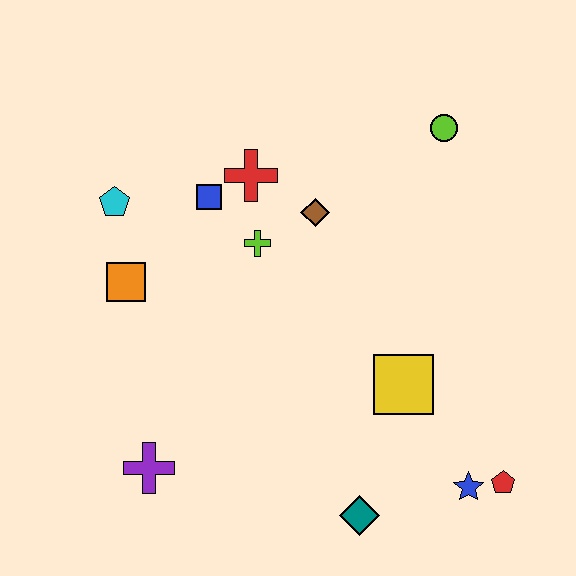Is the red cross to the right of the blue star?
No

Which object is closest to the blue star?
The red pentagon is closest to the blue star.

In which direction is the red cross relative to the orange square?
The red cross is to the right of the orange square.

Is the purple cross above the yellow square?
No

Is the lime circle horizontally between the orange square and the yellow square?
No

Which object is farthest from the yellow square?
The cyan pentagon is farthest from the yellow square.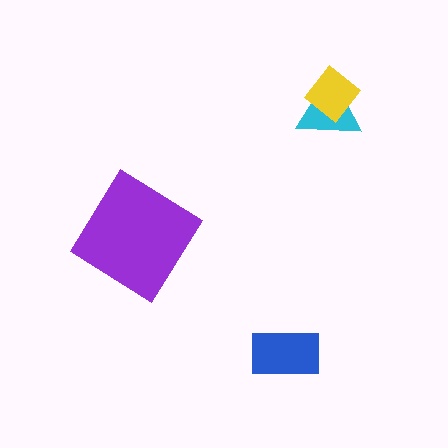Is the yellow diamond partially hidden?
No, no other shape covers it.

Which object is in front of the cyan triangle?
The yellow diamond is in front of the cyan triangle.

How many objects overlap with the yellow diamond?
1 object overlaps with the yellow diamond.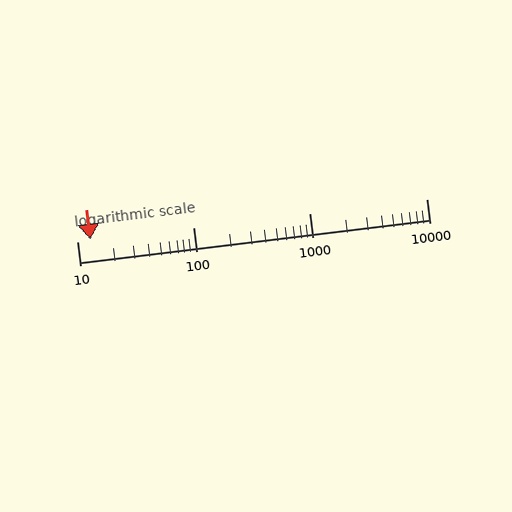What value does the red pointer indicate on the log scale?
The pointer indicates approximately 13.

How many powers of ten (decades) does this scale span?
The scale spans 3 decades, from 10 to 10000.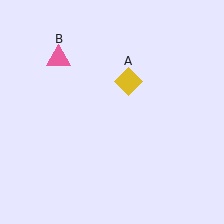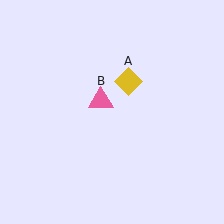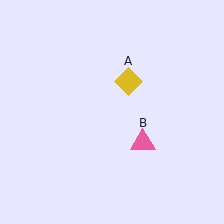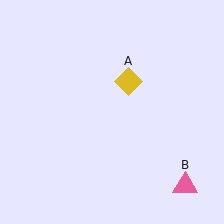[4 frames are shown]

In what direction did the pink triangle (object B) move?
The pink triangle (object B) moved down and to the right.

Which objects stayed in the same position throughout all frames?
Yellow diamond (object A) remained stationary.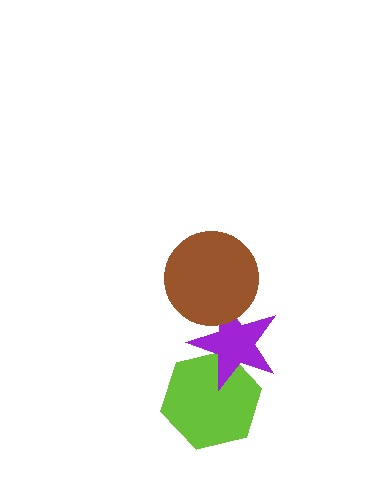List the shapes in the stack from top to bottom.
From top to bottom: the brown circle, the purple star, the lime hexagon.